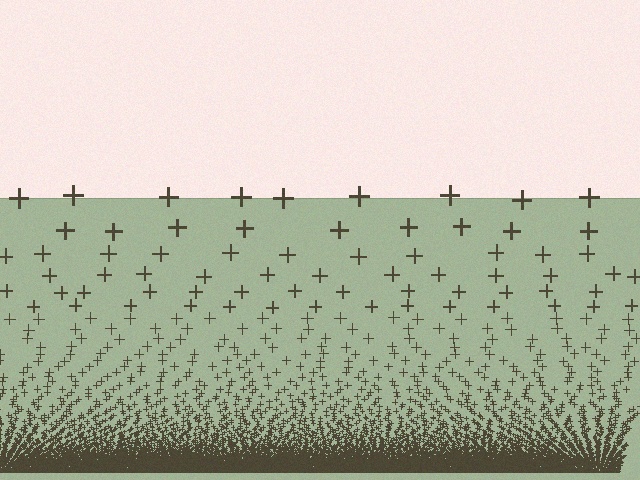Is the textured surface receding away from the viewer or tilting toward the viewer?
The surface appears to tilt toward the viewer. Texture elements get larger and sparser toward the top.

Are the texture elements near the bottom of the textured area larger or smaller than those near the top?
Smaller. The gradient is inverted — elements near the bottom are smaller and denser.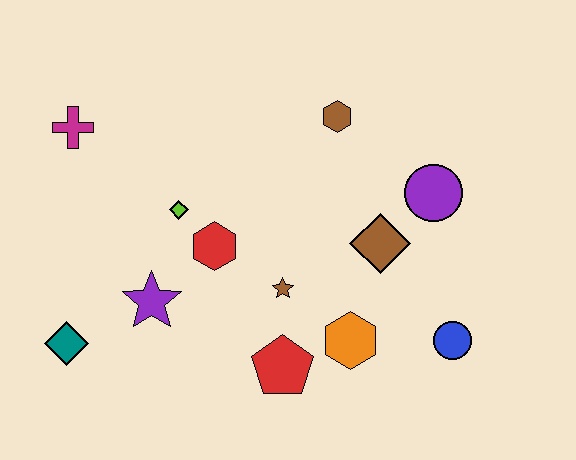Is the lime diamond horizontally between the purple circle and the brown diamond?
No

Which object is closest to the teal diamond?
The purple star is closest to the teal diamond.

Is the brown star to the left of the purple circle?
Yes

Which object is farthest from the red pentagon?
The magenta cross is farthest from the red pentagon.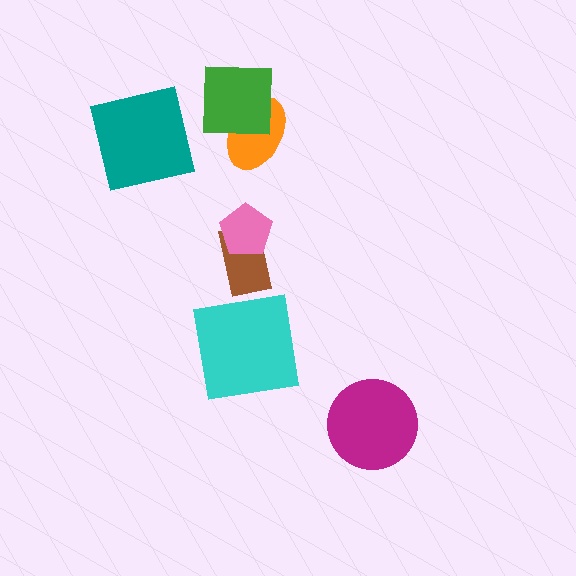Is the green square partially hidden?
No, no other shape covers it.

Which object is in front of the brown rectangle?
The pink pentagon is in front of the brown rectangle.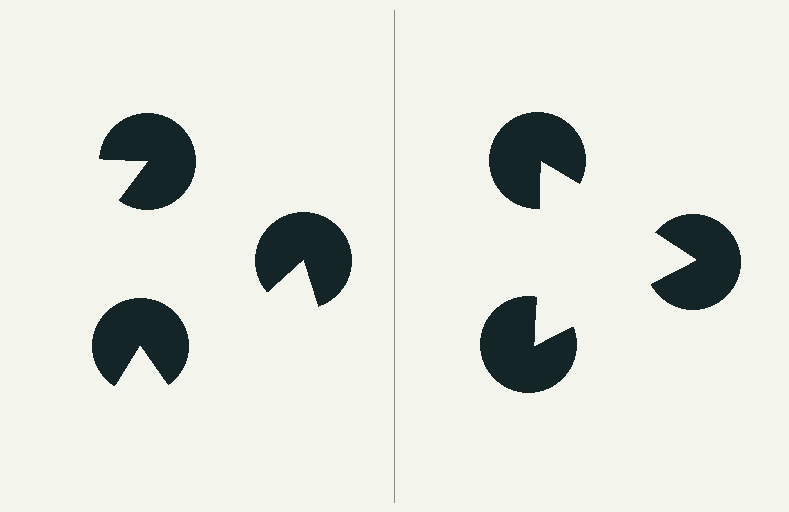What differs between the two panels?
The pac-man discs are positioned identically on both sides; only the wedge orientations differ. On the right they align to a triangle; on the left they are misaligned.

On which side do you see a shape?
An illusory triangle appears on the right side. On the left side the wedge cuts are rotated, so no coherent shape forms.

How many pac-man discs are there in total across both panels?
6 — 3 on each side.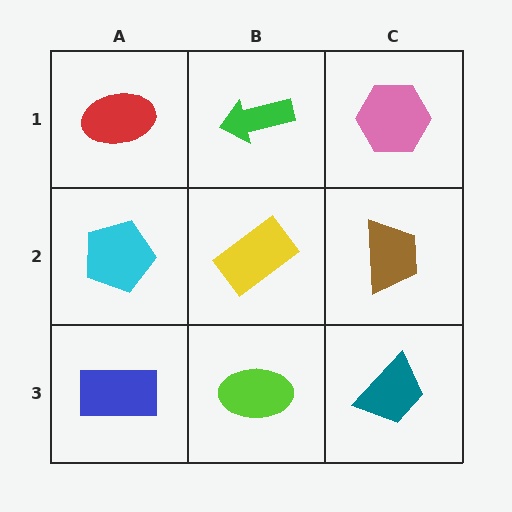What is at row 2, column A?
A cyan pentagon.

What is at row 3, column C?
A teal trapezoid.